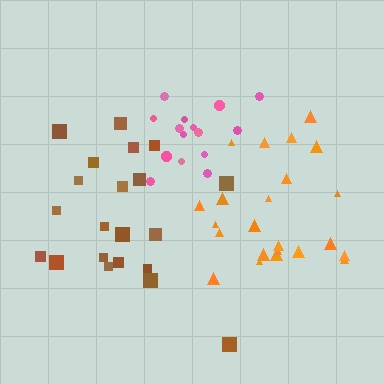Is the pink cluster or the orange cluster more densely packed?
Pink.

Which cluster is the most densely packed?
Pink.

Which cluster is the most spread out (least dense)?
Brown.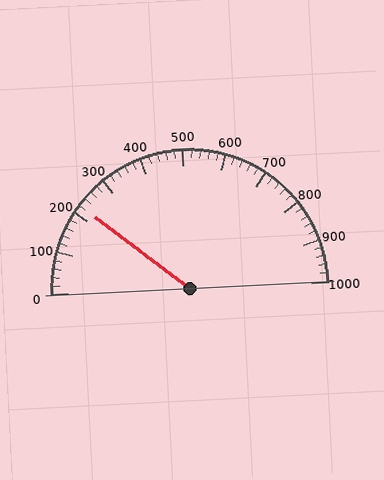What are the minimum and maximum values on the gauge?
The gauge ranges from 0 to 1000.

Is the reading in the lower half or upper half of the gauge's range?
The reading is in the lower half of the range (0 to 1000).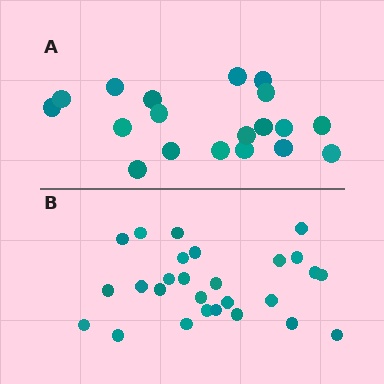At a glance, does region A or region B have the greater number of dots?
Region B (the bottom region) has more dots.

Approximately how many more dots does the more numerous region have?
Region B has roughly 8 or so more dots than region A.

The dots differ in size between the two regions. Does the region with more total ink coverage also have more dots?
No. Region A has more total ink coverage because its dots are larger, but region B actually contains more individual dots. Total area can be misleading — the number of items is what matters here.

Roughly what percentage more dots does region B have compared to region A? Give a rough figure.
About 40% more.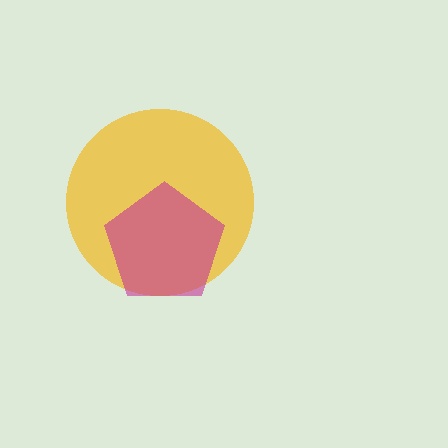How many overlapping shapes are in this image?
There are 2 overlapping shapes in the image.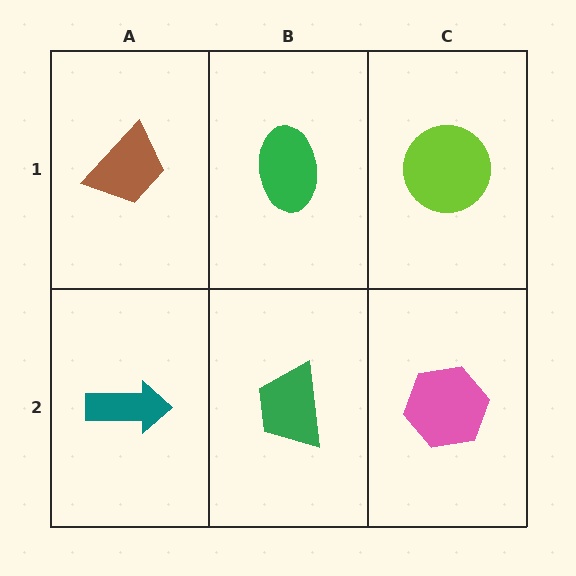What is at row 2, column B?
A green trapezoid.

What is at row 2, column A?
A teal arrow.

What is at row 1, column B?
A green ellipse.